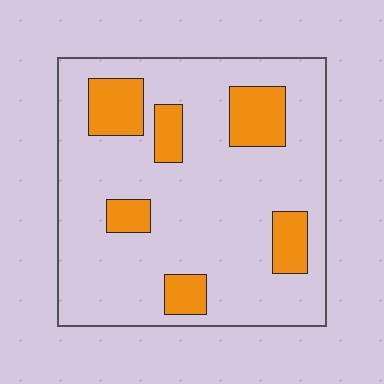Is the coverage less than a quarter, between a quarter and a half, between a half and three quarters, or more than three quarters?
Less than a quarter.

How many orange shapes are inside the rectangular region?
6.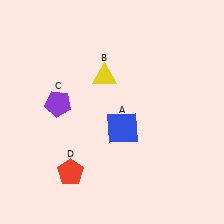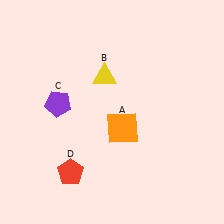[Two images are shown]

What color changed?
The square (A) changed from blue in Image 1 to orange in Image 2.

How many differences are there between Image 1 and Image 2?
There is 1 difference between the two images.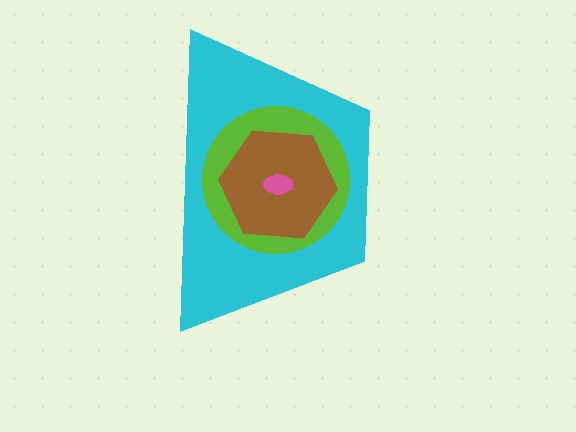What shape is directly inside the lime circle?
The brown hexagon.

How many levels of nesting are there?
4.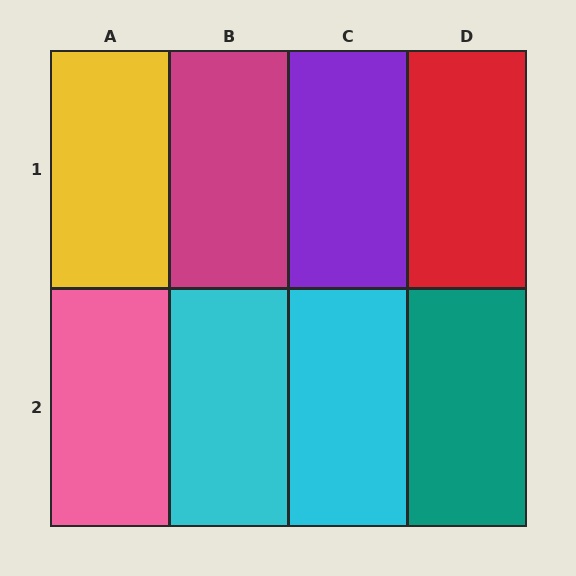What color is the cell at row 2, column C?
Cyan.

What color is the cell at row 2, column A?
Pink.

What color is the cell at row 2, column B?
Cyan.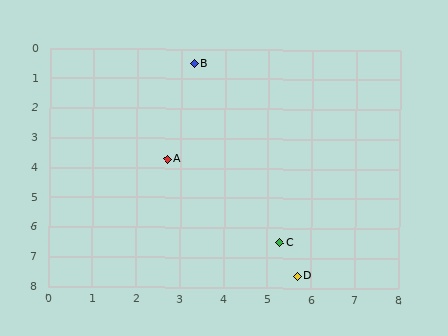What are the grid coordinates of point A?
Point A is at approximately (2.7, 3.7).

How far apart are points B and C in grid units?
Points B and C are about 6.3 grid units apart.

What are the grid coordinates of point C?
Point C is at approximately (5.3, 6.5).